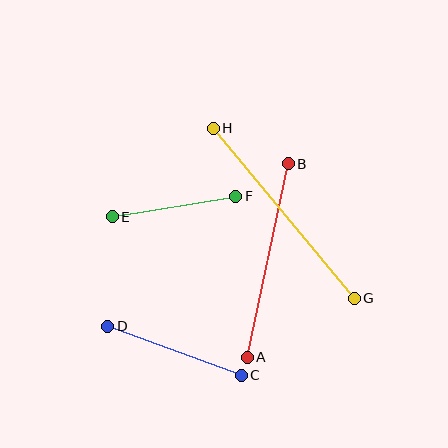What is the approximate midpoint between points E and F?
The midpoint is at approximately (174, 207) pixels.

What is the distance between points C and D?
The distance is approximately 142 pixels.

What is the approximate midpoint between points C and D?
The midpoint is at approximately (174, 351) pixels.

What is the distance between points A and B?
The distance is approximately 198 pixels.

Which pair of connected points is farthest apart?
Points G and H are farthest apart.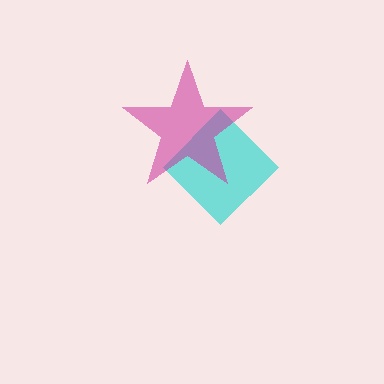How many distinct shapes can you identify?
There are 2 distinct shapes: a cyan diamond, a magenta star.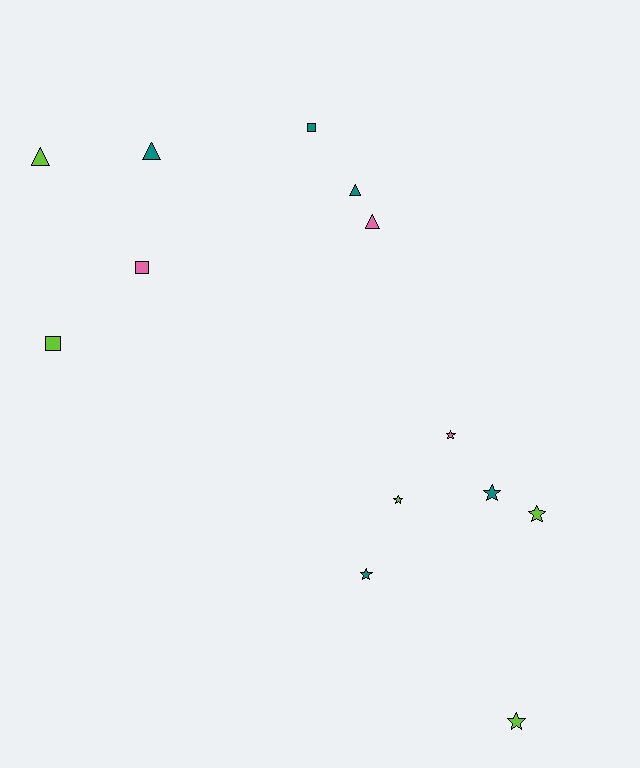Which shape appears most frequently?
Star, with 6 objects.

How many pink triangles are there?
There is 1 pink triangle.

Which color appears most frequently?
Teal, with 5 objects.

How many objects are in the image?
There are 13 objects.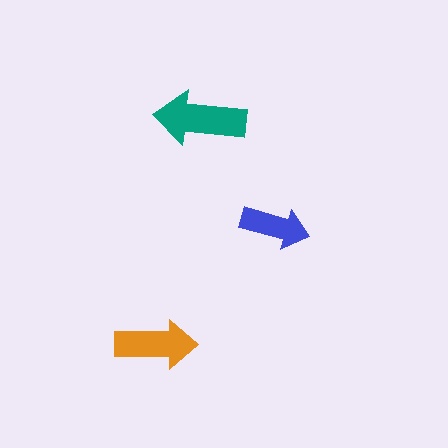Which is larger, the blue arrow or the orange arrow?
The orange one.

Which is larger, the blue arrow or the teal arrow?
The teal one.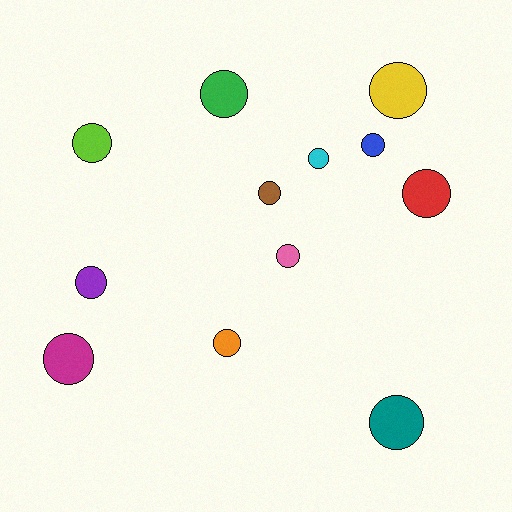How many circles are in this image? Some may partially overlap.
There are 12 circles.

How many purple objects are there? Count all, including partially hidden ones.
There is 1 purple object.